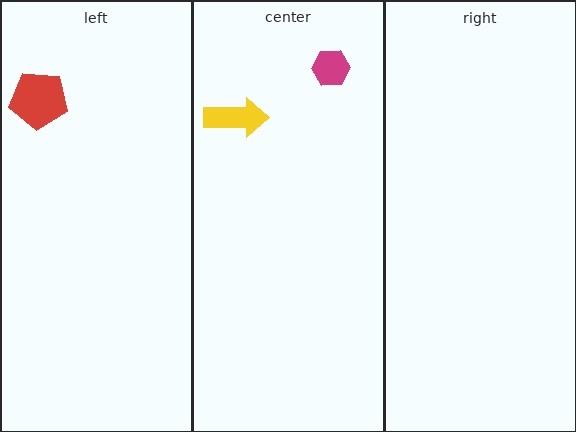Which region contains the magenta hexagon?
The center region.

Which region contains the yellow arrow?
The center region.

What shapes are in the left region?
The red pentagon.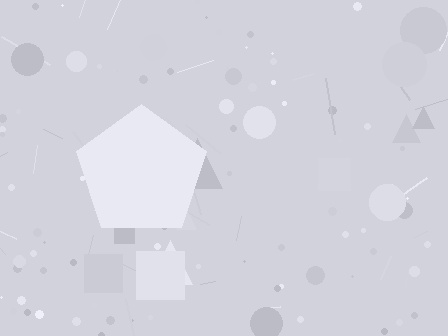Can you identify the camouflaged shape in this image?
The camouflaged shape is a pentagon.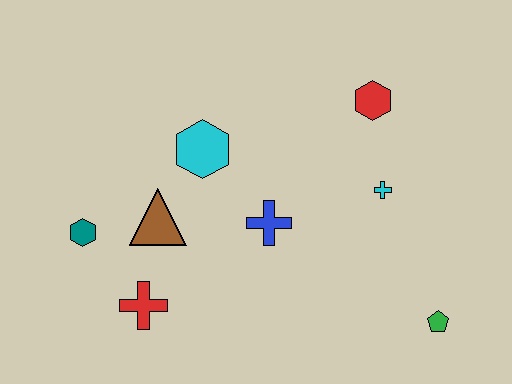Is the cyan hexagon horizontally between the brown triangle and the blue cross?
Yes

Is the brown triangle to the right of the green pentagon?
No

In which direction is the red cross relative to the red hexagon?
The red cross is to the left of the red hexagon.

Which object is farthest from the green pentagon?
The teal hexagon is farthest from the green pentagon.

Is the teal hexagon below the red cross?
No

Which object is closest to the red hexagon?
The cyan cross is closest to the red hexagon.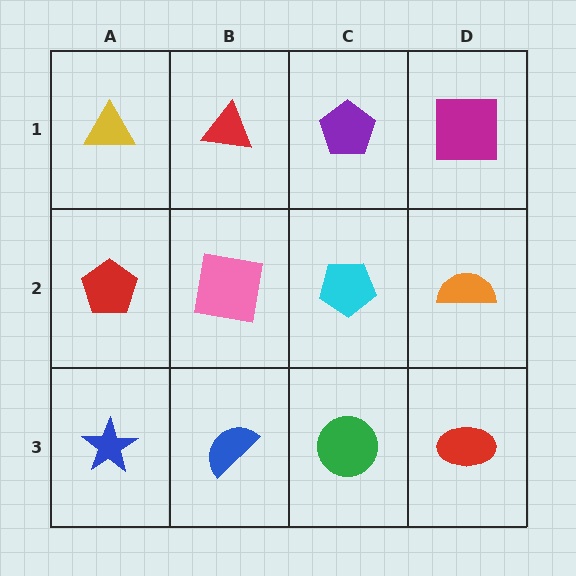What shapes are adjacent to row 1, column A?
A red pentagon (row 2, column A), a red triangle (row 1, column B).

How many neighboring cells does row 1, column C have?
3.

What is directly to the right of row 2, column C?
An orange semicircle.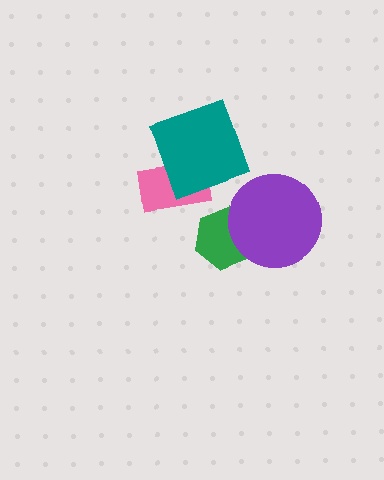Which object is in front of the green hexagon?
The purple circle is in front of the green hexagon.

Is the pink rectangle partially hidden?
Yes, it is partially covered by another shape.